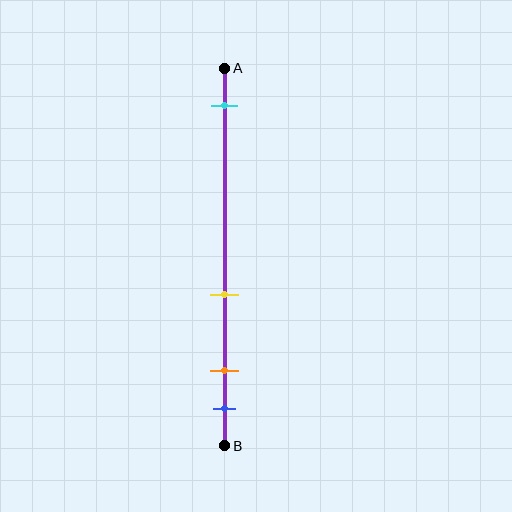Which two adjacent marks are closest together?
The orange and blue marks are the closest adjacent pair.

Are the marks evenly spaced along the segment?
No, the marks are not evenly spaced.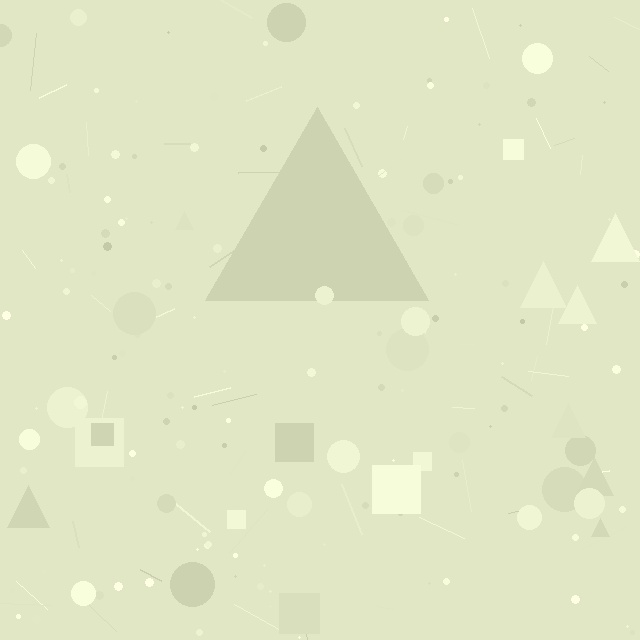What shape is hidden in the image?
A triangle is hidden in the image.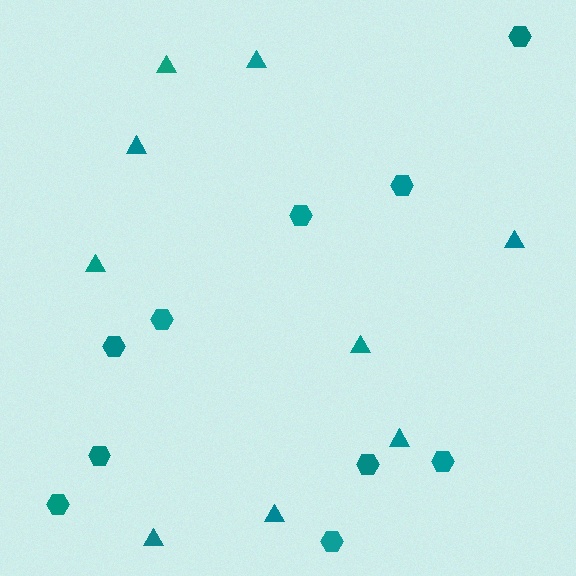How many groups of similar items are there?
There are 2 groups: one group of triangles (9) and one group of hexagons (10).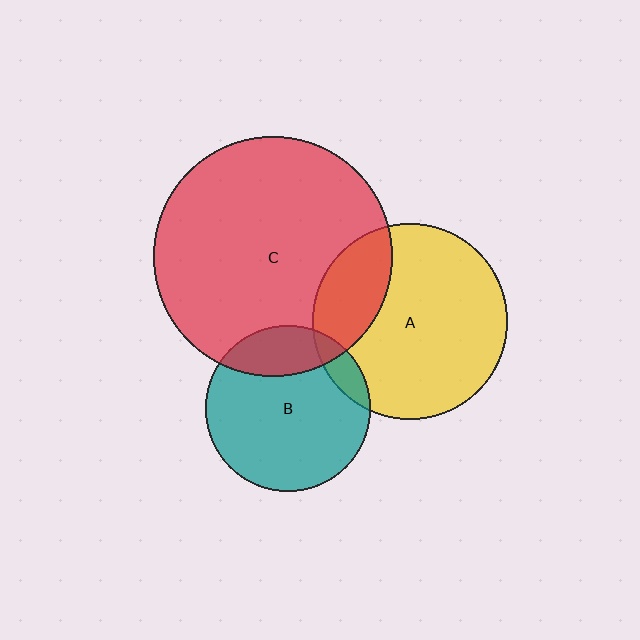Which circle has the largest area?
Circle C (red).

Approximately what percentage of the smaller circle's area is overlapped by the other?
Approximately 20%.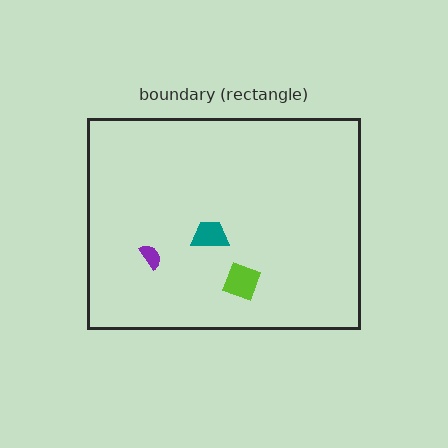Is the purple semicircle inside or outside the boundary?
Inside.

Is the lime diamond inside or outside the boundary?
Inside.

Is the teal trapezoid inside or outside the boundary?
Inside.